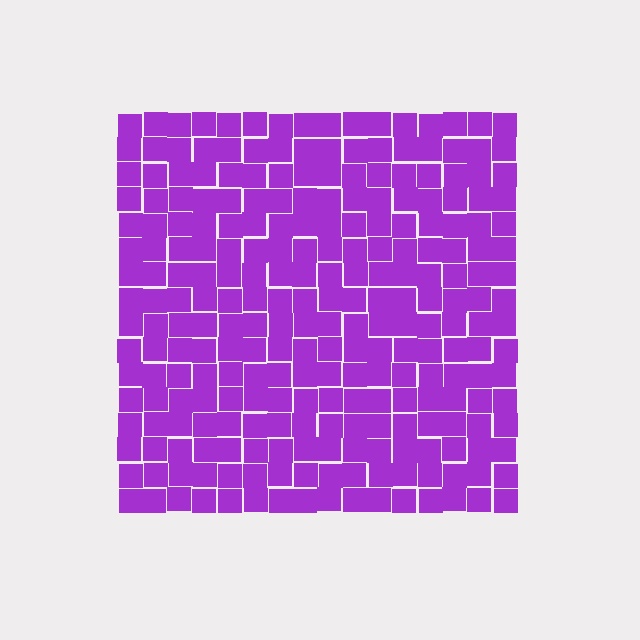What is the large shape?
The large shape is a square.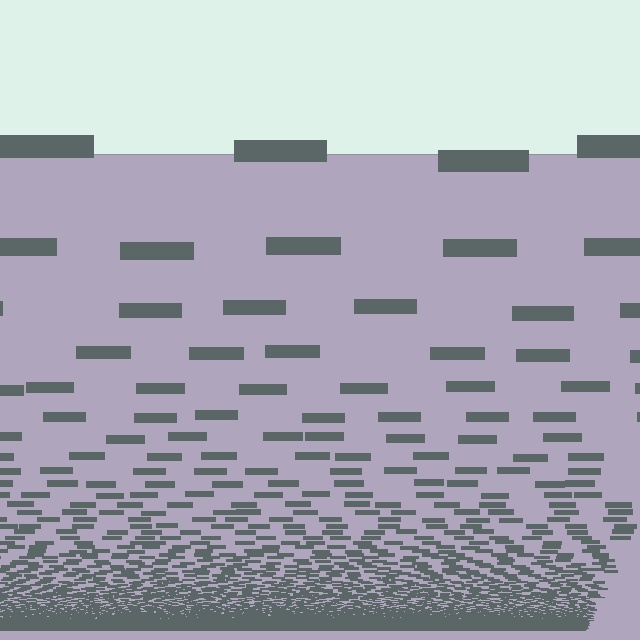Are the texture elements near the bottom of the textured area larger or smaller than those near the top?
Smaller. The gradient is inverted — elements near the bottom are smaller and denser.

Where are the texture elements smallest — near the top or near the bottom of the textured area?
Near the bottom.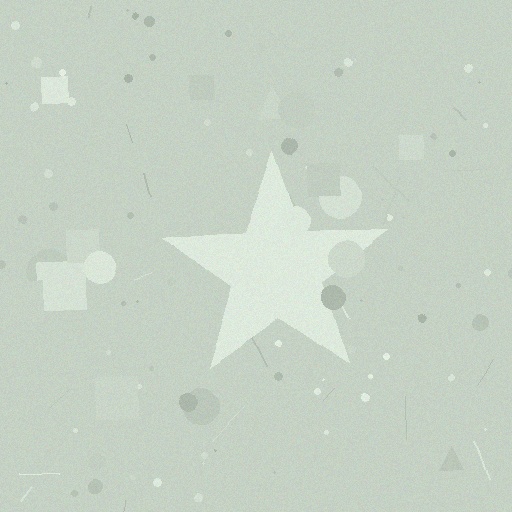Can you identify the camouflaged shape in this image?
The camouflaged shape is a star.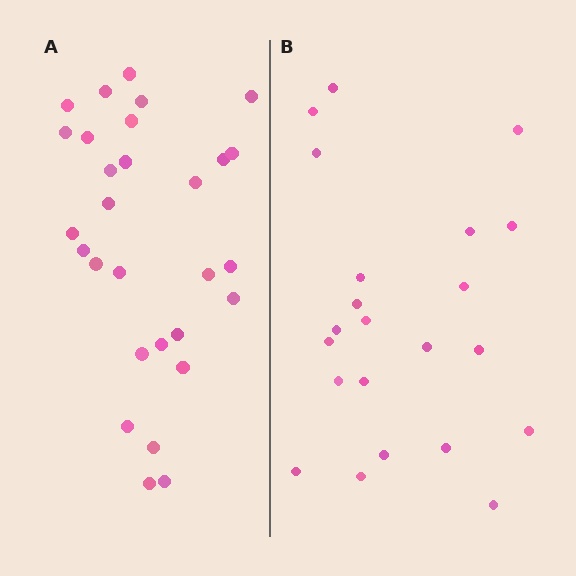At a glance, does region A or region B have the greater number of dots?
Region A (the left region) has more dots.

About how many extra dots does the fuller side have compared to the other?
Region A has roughly 8 or so more dots than region B.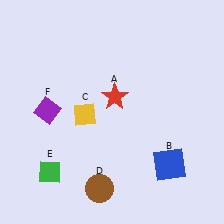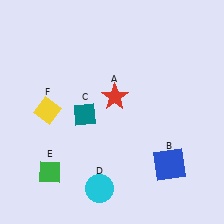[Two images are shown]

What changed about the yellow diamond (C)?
In Image 1, C is yellow. In Image 2, it changed to teal.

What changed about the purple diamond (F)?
In Image 1, F is purple. In Image 2, it changed to yellow.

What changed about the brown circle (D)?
In Image 1, D is brown. In Image 2, it changed to cyan.